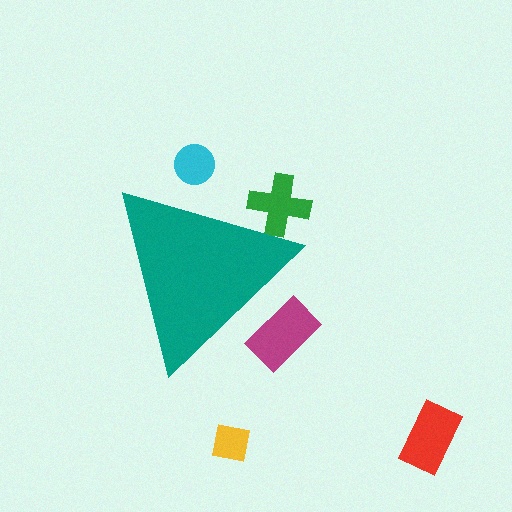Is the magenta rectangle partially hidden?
Yes, the magenta rectangle is partially hidden behind the teal triangle.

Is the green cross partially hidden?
Yes, the green cross is partially hidden behind the teal triangle.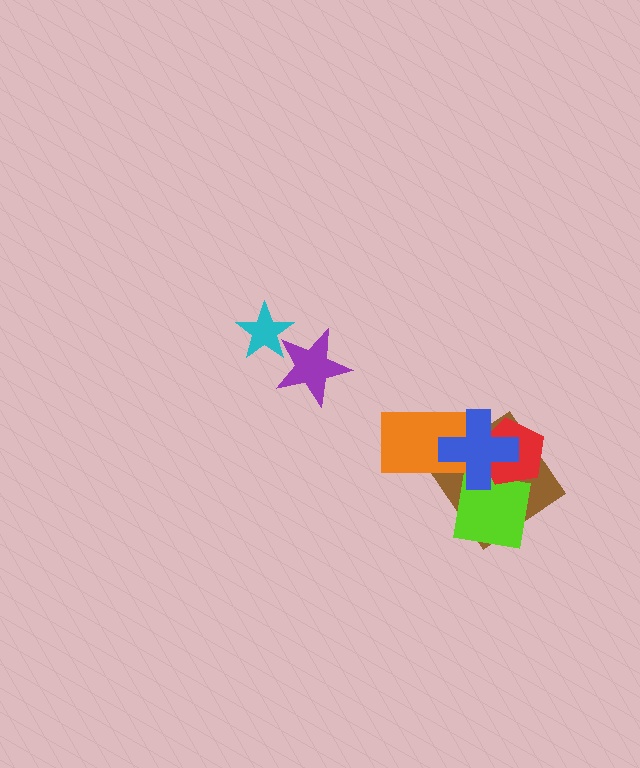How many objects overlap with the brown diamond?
4 objects overlap with the brown diamond.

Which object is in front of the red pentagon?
The blue cross is in front of the red pentagon.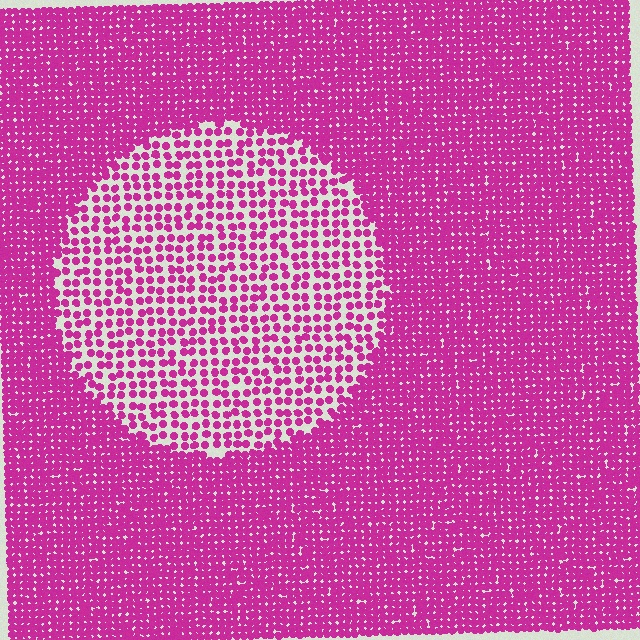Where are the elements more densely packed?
The elements are more densely packed outside the circle boundary.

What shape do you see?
I see a circle.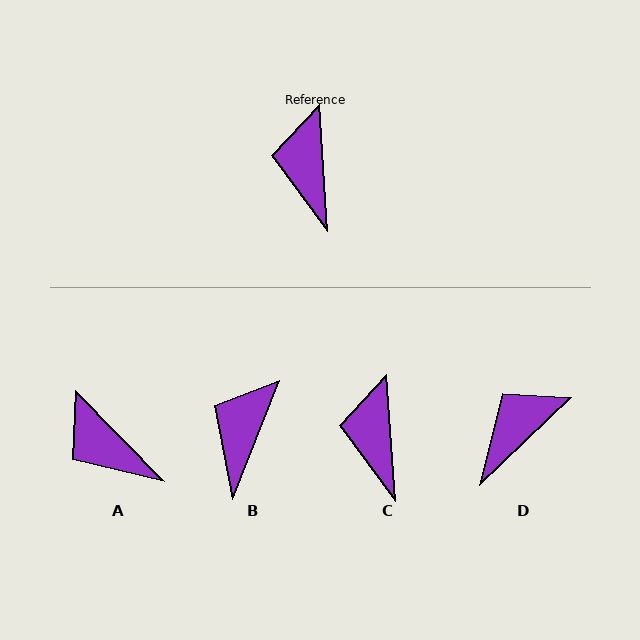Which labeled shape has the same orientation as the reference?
C.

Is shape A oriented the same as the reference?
No, it is off by about 41 degrees.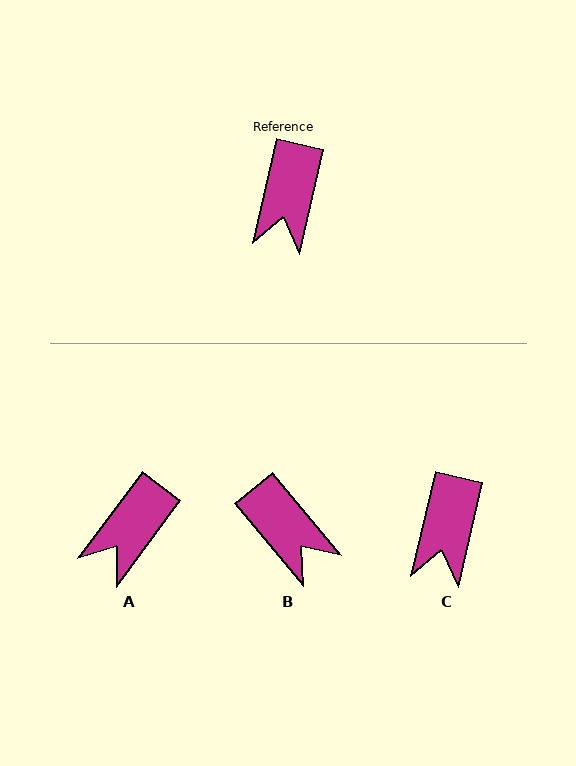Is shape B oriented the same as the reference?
No, it is off by about 53 degrees.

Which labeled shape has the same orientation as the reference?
C.